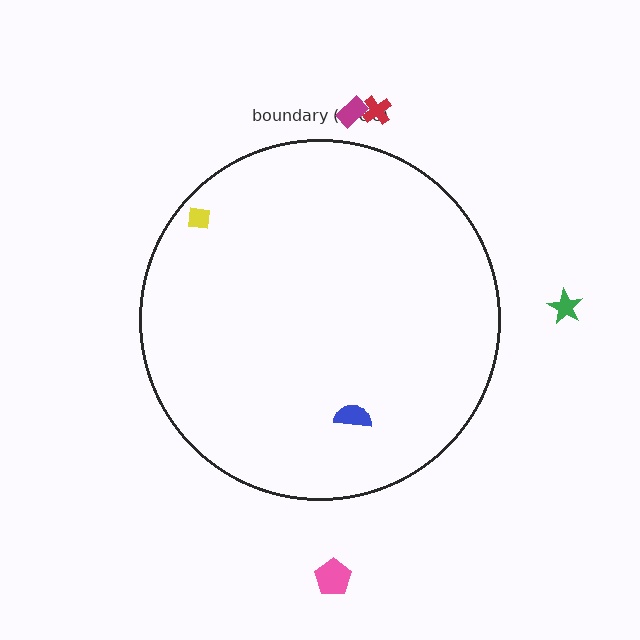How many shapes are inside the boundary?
2 inside, 4 outside.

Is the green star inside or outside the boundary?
Outside.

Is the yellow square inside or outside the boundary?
Inside.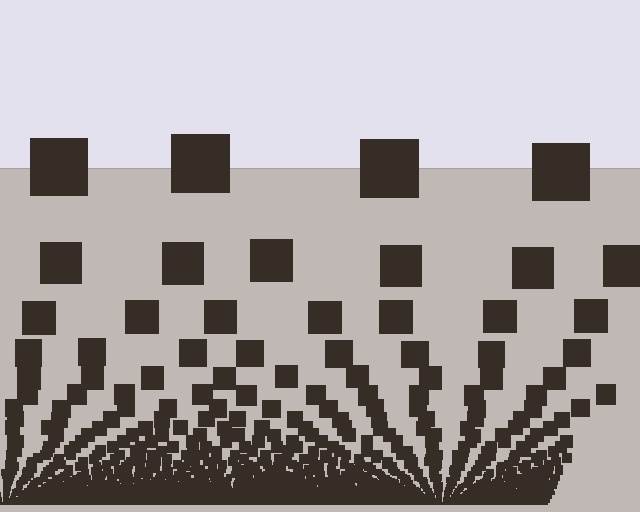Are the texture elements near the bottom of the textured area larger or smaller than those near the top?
Smaller. The gradient is inverted — elements near the bottom are smaller and denser.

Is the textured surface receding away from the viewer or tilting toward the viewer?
The surface appears to tilt toward the viewer. Texture elements get larger and sparser toward the top.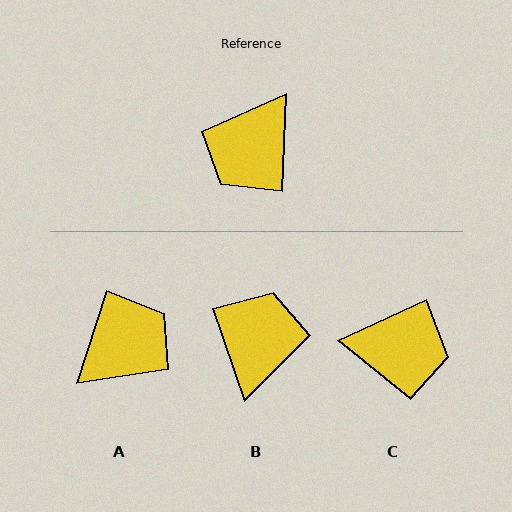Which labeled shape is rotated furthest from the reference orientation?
A, about 165 degrees away.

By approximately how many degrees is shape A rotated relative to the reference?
Approximately 165 degrees counter-clockwise.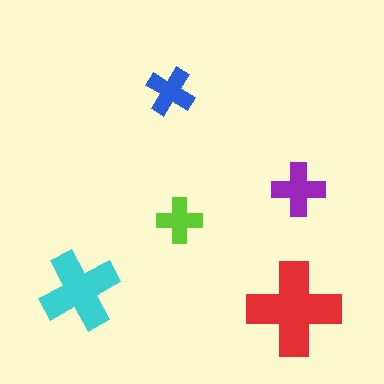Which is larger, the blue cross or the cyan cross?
The cyan one.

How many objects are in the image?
There are 5 objects in the image.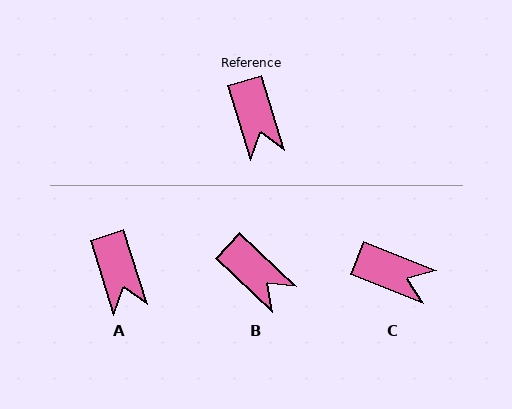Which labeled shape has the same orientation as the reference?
A.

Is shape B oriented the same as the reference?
No, it is off by about 30 degrees.